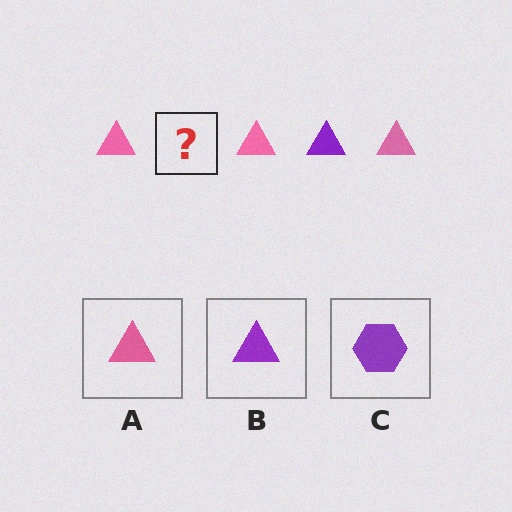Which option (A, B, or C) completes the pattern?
B.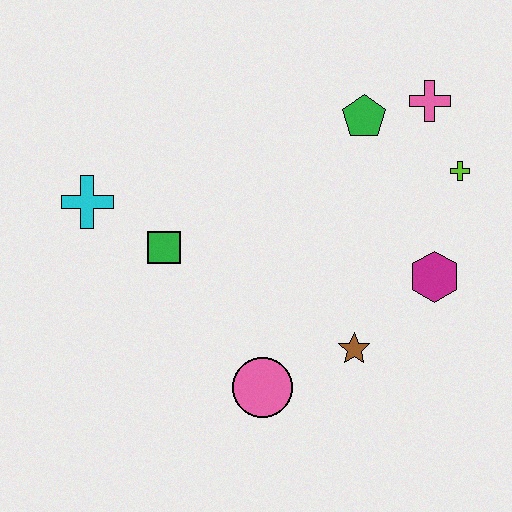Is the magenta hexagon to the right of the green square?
Yes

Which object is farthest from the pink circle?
The pink cross is farthest from the pink circle.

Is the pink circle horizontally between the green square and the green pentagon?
Yes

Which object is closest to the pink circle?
The brown star is closest to the pink circle.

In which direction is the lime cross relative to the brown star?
The lime cross is above the brown star.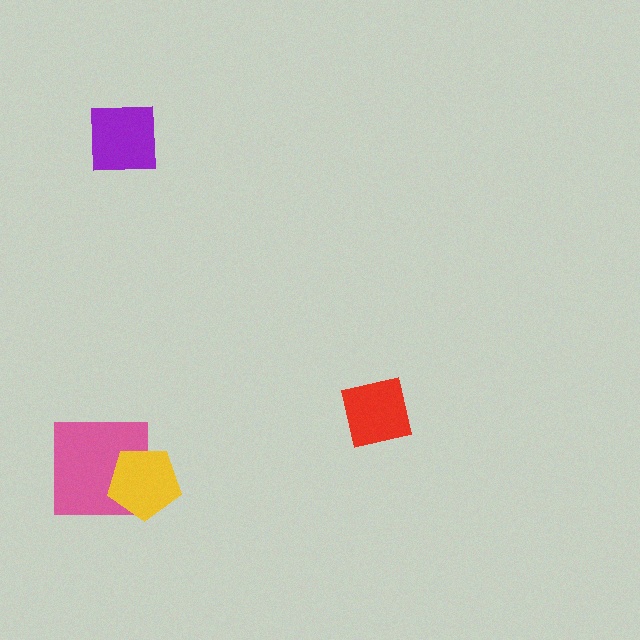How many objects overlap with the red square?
0 objects overlap with the red square.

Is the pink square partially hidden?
Yes, it is partially covered by another shape.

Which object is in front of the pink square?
The yellow pentagon is in front of the pink square.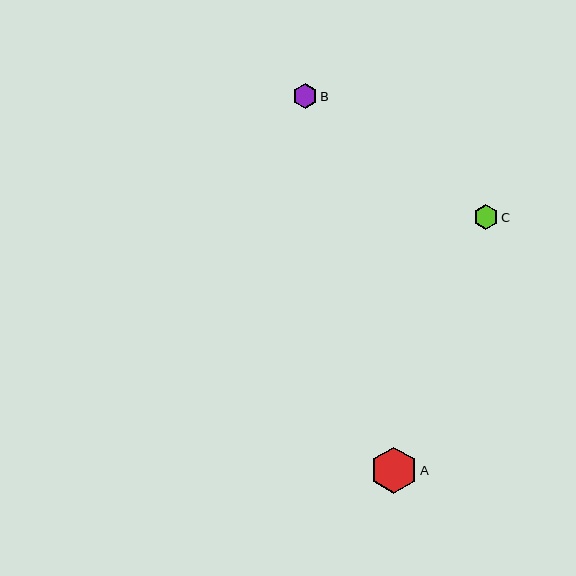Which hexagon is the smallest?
Hexagon C is the smallest with a size of approximately 24 pixels.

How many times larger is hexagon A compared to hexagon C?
Hexagon A is approximately 1.9 times the size of hexagon C.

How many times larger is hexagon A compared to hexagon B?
Hexagon A is approximately 1.9 times the size of hexagon B.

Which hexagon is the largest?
Hexagon A is the largest with a size of approximately 46 pixels.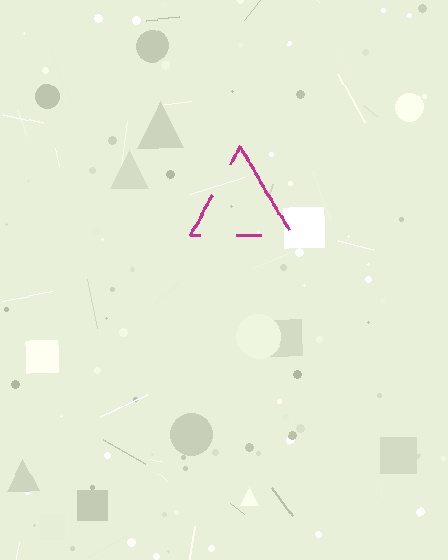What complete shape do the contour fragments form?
The contour fragments form a triangle.